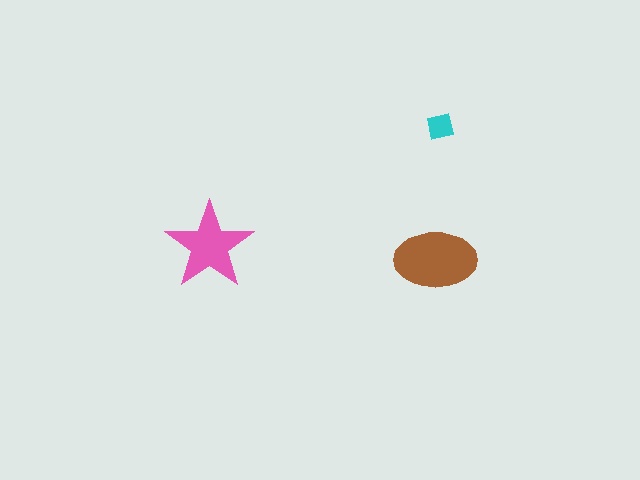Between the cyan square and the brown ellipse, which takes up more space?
The brown ellipse.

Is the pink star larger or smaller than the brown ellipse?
Smaller.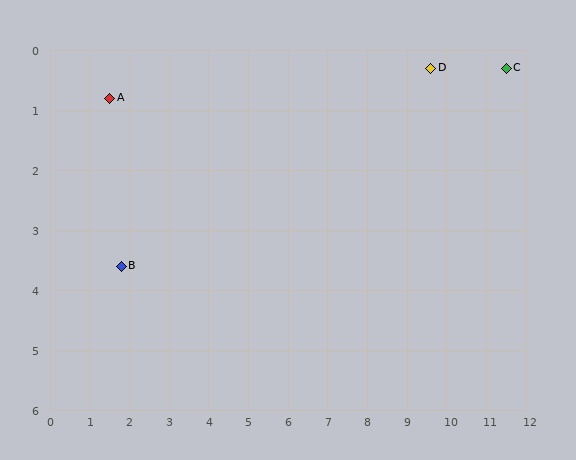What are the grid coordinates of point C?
Point C is at approximately (11.5, 0.3).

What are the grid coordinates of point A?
Point A is at approximately (1.5, 0.8).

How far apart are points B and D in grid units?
Points B and D are about 8.5 grid units apart.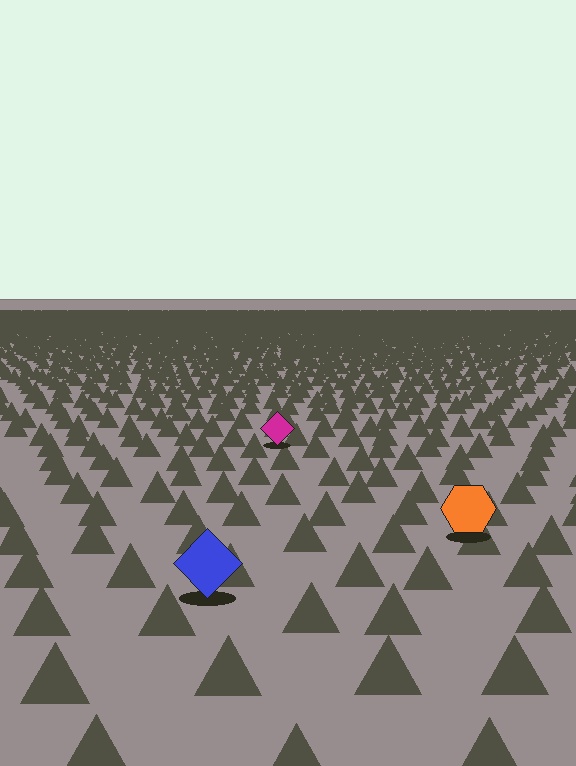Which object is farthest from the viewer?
The magenta diamond is farthest from the viewer. It appears smaller and the ground texture around it is denser.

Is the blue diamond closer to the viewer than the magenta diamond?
Yes. The blue diamond is closer — you can tell from the texture gradient: the ground texture is coarser near it.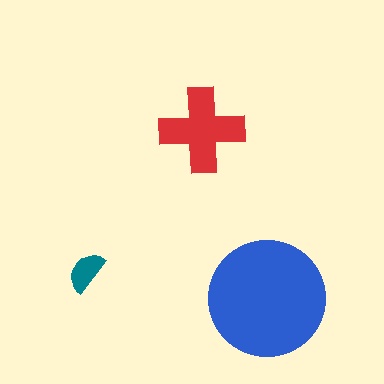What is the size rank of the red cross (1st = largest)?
2nd.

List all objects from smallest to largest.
The teal semicircle, the red cross, the blue circle.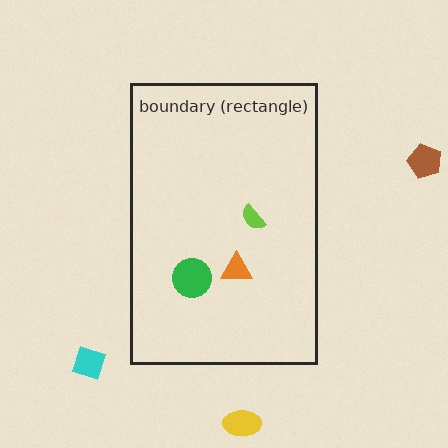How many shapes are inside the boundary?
3 inside, 3 outside.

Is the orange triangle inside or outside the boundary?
Inside.